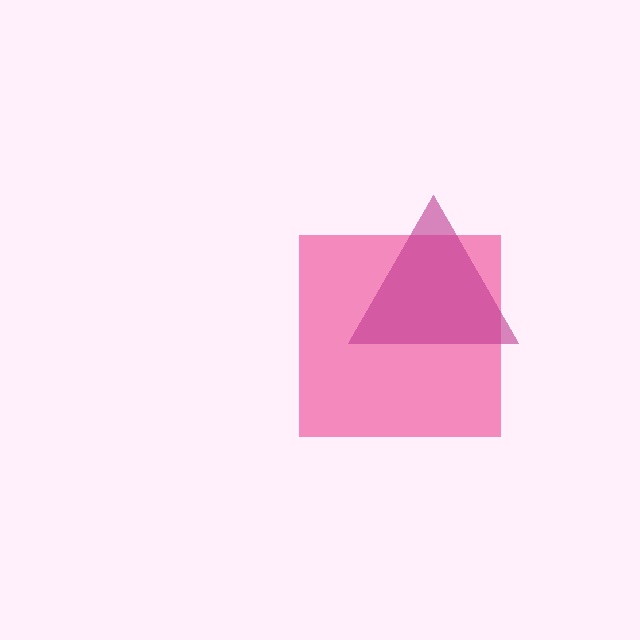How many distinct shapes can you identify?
There are 2 distinct shapes: a pink square, a magenta triangle.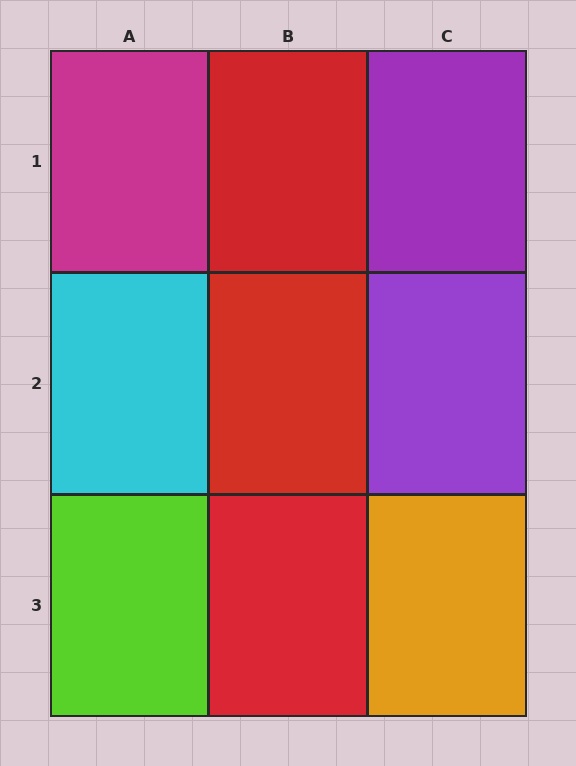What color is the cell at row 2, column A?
Cyan.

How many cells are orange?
1 cell is orange.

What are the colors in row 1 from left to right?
Magenta, red, purple.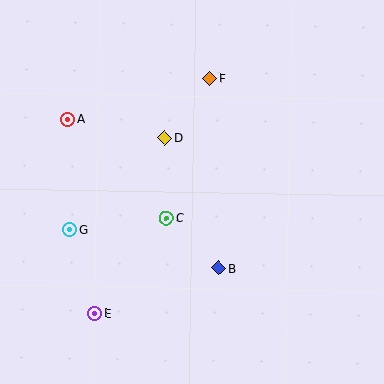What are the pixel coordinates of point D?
Point D is at (165, 138).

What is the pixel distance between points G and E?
The distance between G and E is 87 pixels.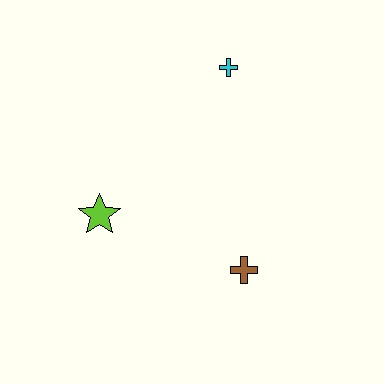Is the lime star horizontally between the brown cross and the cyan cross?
No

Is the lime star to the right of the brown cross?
No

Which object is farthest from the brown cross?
The cyan cross is farthest from the brown cross.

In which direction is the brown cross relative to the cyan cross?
The brown cross is below the cyan cross.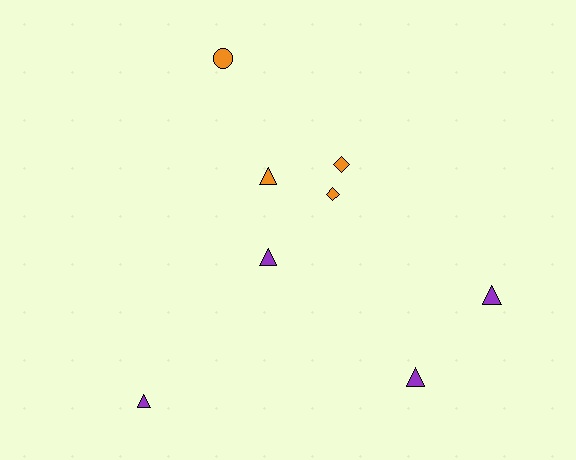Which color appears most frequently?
Purple, with 4 objects.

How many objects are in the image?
There are 8 objects.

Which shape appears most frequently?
Triangle, with 5 objects.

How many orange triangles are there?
There is 1 orange triangle.